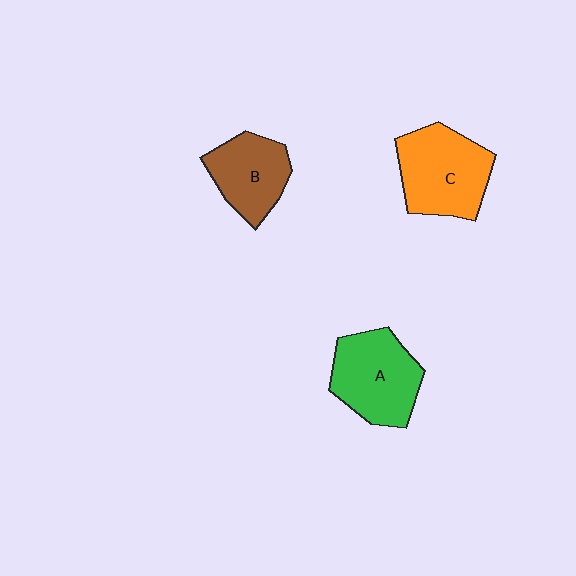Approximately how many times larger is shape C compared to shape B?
Approximately 1.3 times.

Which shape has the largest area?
Shape C (orange).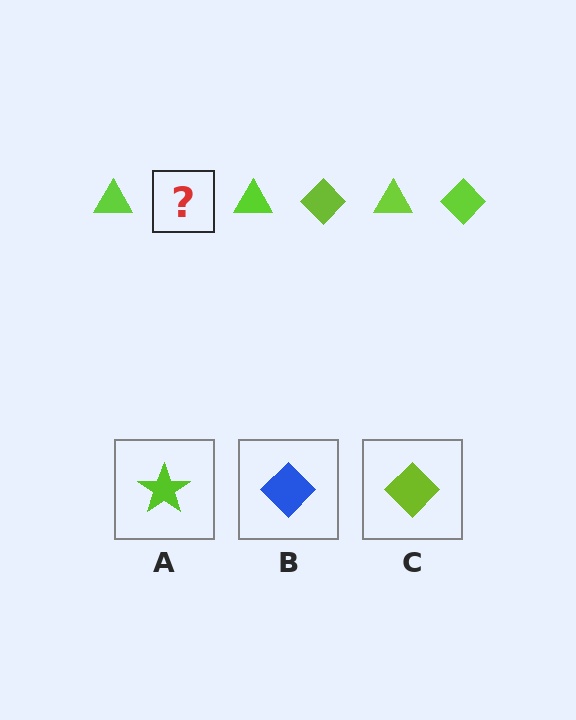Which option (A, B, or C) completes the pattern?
C.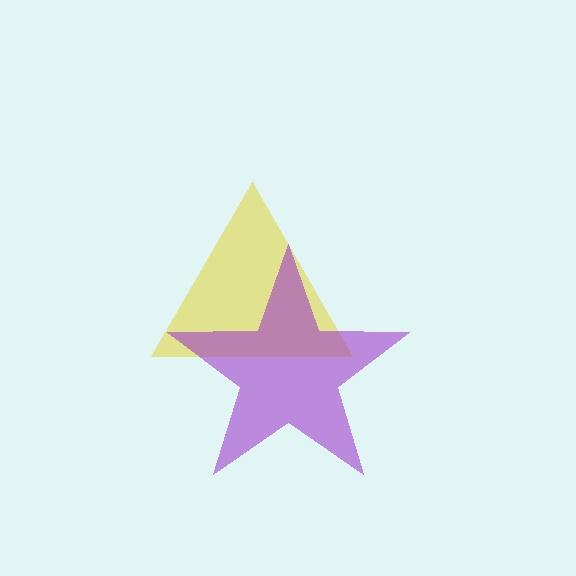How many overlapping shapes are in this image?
There are 2 overlapping shapes in the image.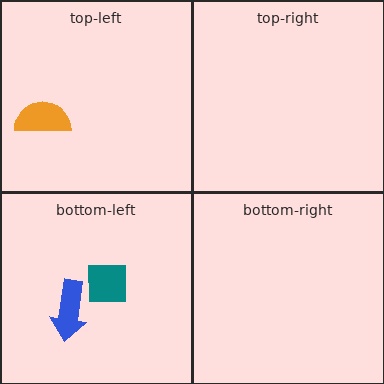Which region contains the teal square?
The bottom-left region.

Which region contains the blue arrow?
The bottom-left region.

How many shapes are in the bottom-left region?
2.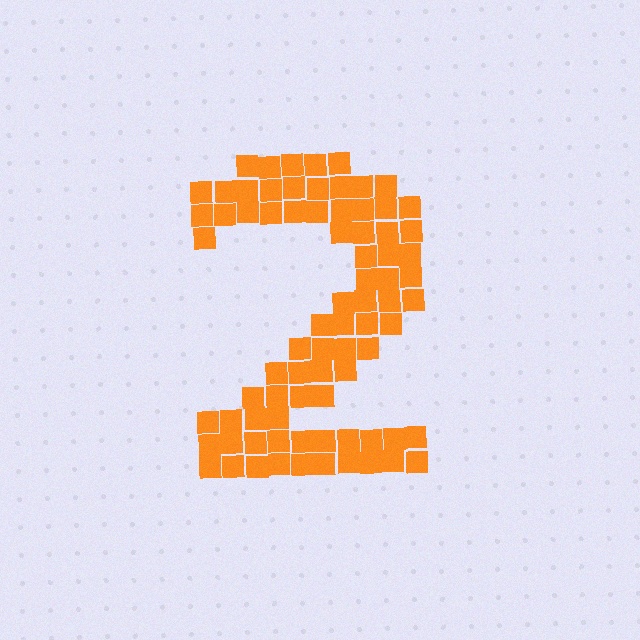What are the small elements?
The small elements are squares.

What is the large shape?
The large shape is the digit 2.